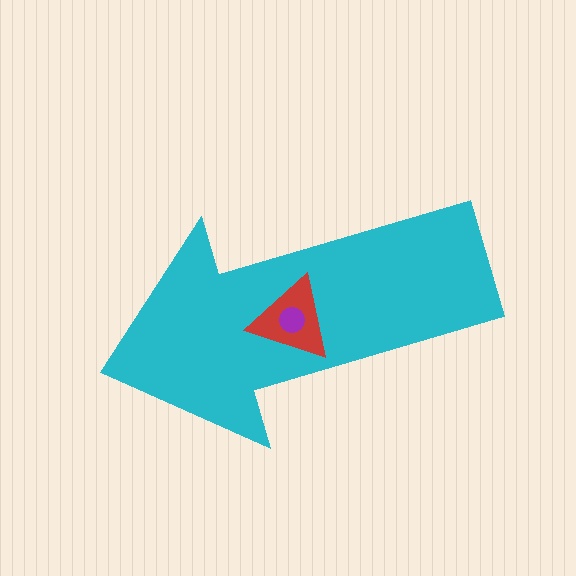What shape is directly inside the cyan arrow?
The red triangle.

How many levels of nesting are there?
3.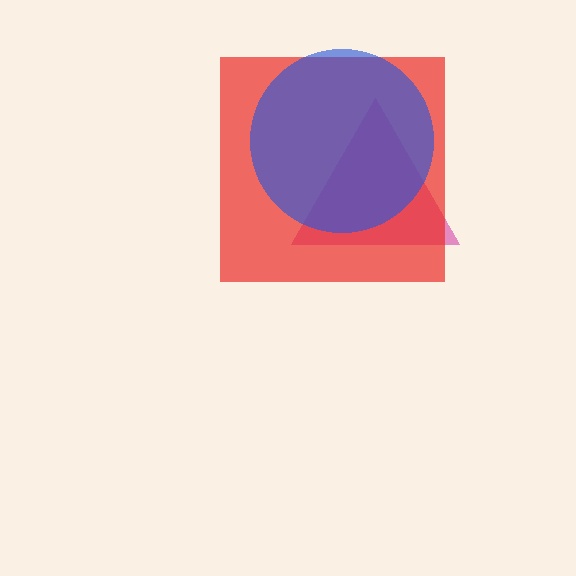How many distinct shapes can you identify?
There are 3 distinct shapes: a pink triangle, a red square, a blue circle.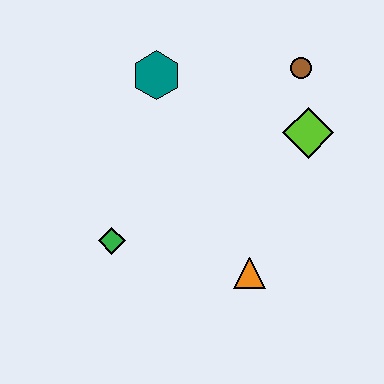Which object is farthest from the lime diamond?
The green diamond is farthest from the lime diamond.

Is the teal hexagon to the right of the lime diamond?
No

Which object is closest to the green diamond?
The orange triangle is closest to the green diamond.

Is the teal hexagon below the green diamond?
No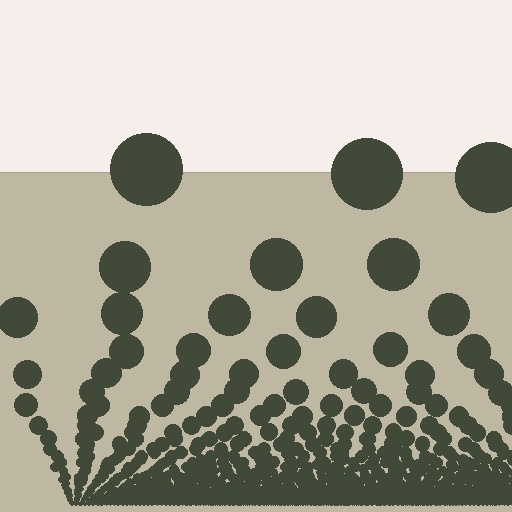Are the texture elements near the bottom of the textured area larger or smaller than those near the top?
Smaller. The gradient is inverted — elements near the bottom are smaller and denser.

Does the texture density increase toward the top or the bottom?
Density increases toward the bottom.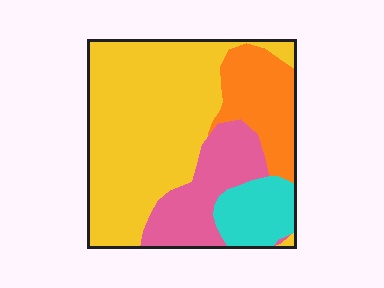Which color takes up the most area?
Yellow, at roughly 55%.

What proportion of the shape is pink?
Pink covers 18% of the shape.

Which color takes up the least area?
Cyan, at roughly 10%.